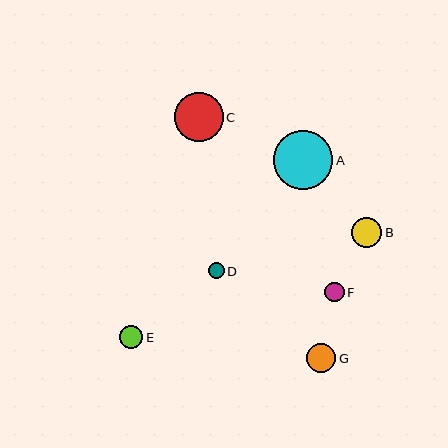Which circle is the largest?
Circle A is the largest with a size of approximately 59 pixels.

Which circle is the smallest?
Circle D is the smallest with a size of approximately 16 pixels.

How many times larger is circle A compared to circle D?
Circle A is approximately 3.7 times the size of circle D.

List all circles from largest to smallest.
From largest to smallest: A, C, B, G, E, F, D.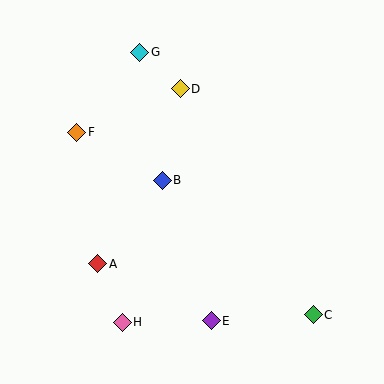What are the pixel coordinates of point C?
Point C is at (313, 315).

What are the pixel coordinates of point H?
Point H is at (122, 322).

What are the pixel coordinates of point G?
Point G is at (140, 52).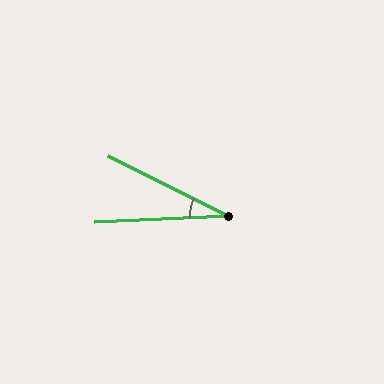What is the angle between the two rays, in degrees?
Approximately 29 degrees.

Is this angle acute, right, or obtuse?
It is acute.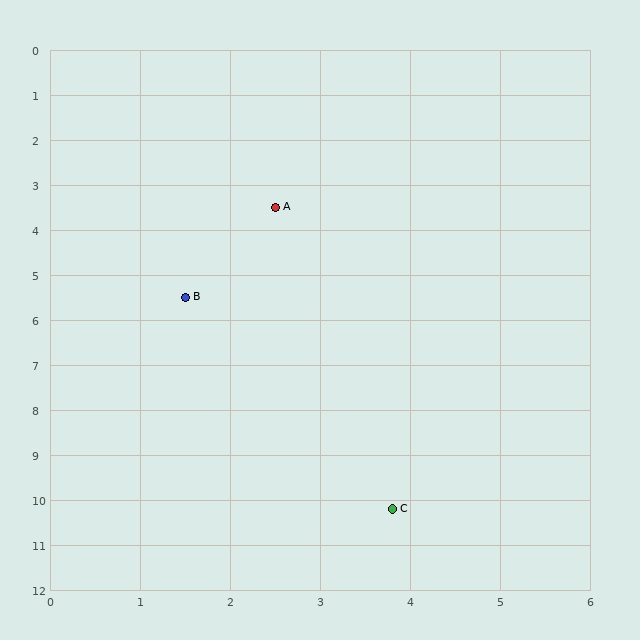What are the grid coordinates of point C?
Point C is at approximately (3.8, 10.2).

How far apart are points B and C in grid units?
Points B and C are about 5.2 grid units apart.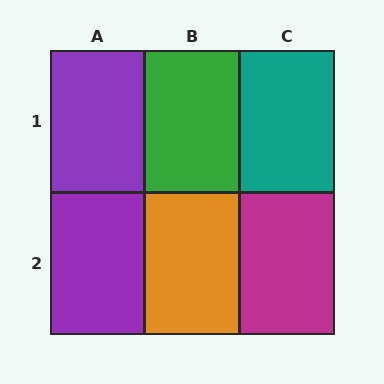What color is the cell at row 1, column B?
Green.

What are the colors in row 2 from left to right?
Purple, orange, magenta.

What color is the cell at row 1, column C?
Teal.